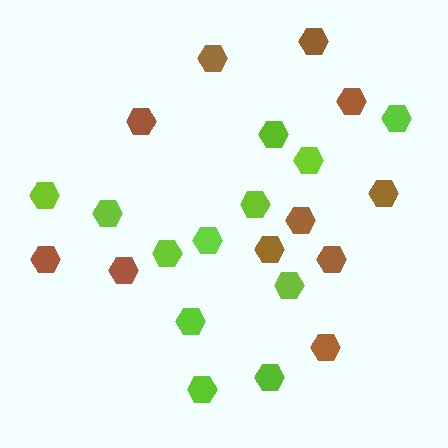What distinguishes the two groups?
There are 2 groups: one group of brown hexagons (11) and one group of lime hexagons (12).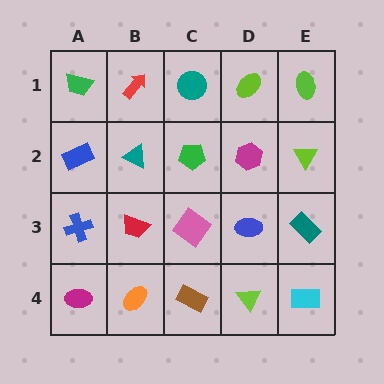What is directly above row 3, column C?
A green pentagon.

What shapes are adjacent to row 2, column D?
A lime ellipse (row 1, column D), a blue ellipse (row 3, column D), a green pentagon (row 2, column C), a lime triangle (row 2, column E).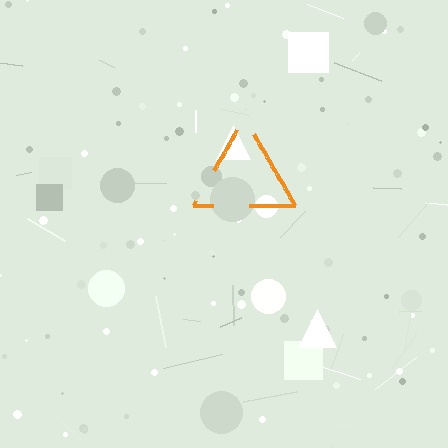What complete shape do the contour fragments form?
The contour fragments form a triangle.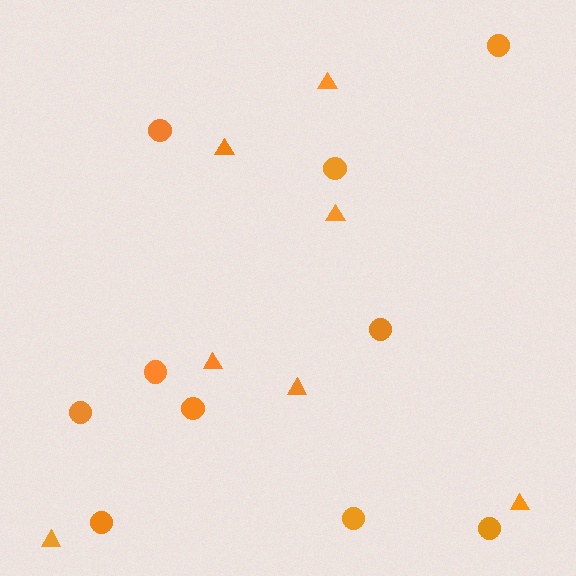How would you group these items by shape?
There are 2 groups: one group of circles (10) and one group of triangles (7).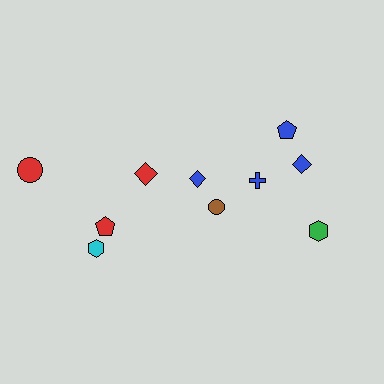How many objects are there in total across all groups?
There are 10 objects.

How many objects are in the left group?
There are 4 objects.